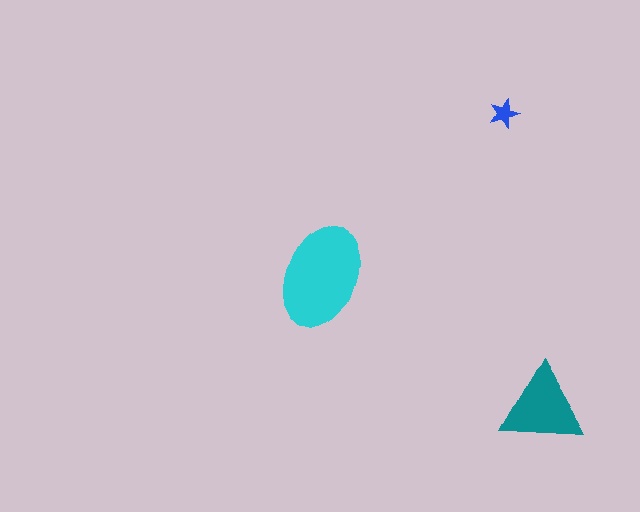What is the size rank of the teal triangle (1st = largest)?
2nd.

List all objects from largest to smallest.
The cyan ellipse, the teal triangle, the blue star.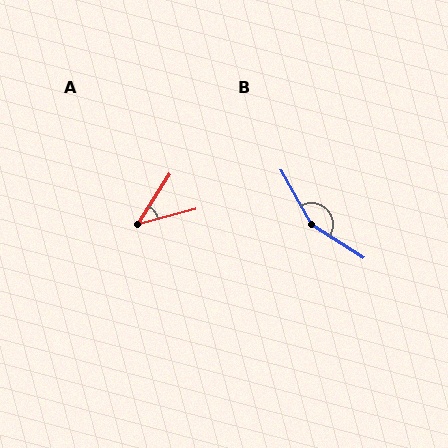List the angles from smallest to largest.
A (42°), B (152°).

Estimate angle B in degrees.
Approximately 152 degrees.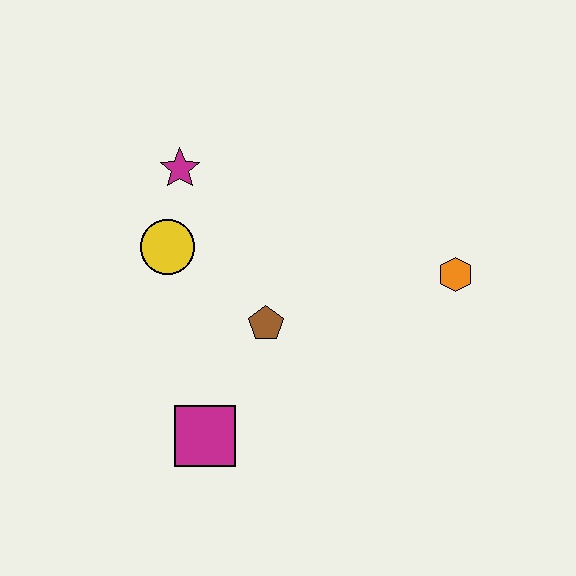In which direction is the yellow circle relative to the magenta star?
The yellow circle is below the magenta star.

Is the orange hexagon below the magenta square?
No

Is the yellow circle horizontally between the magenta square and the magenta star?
No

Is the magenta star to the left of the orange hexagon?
Yes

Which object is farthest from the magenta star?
The orange hexagon is farthest from the magenta star.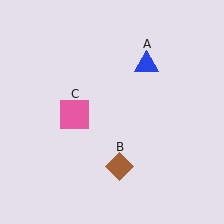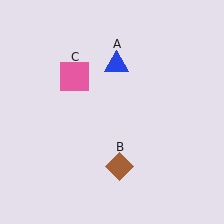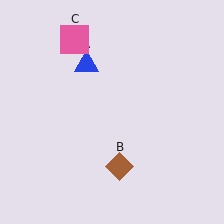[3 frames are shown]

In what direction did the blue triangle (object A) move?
The blue triangle (object A) moved left.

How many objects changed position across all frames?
2 objects changed position: blue triangle (object A), pink square (object C).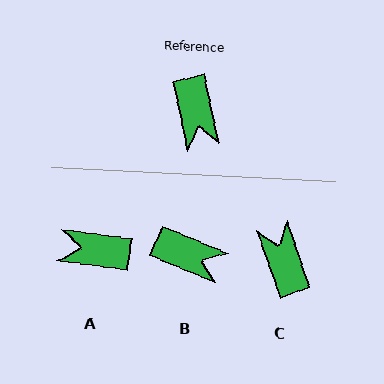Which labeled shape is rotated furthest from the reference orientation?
C, about 173 degrees away.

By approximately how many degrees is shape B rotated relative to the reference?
Approximately 54 degrees counter-clockwise.